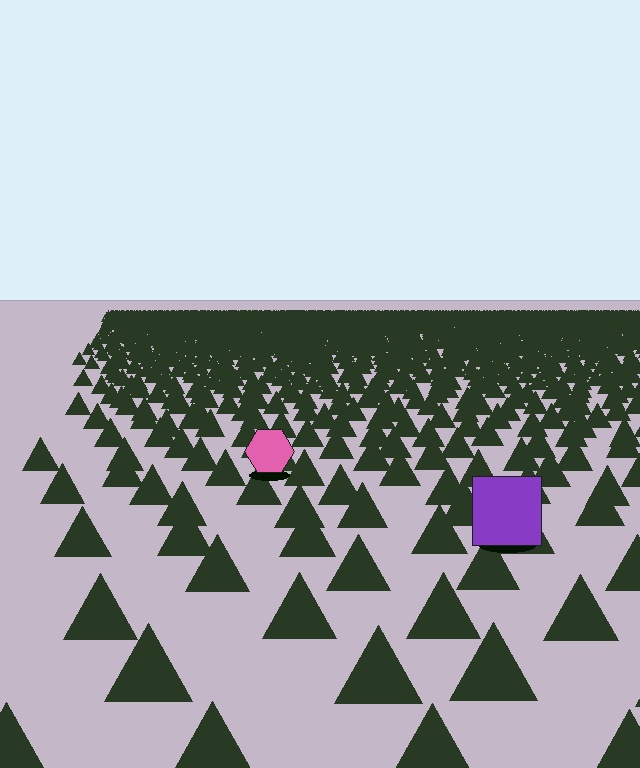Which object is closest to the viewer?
The purple square is closest. The texture marks near it are larger and more spread out.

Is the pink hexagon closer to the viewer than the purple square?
No. The purple square is closer — you can tell from the texture gradient: the ground texture is coarser near it.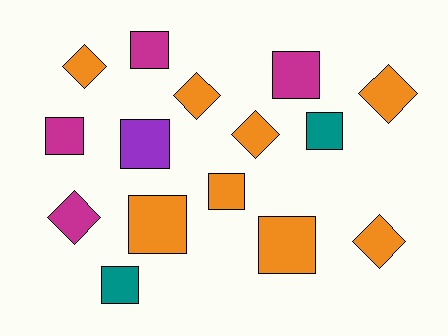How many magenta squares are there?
There are 3 magenta squares.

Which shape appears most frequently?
Square, with 9 objects.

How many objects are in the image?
There are 15 objects.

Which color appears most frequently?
Orange, with 8 objects.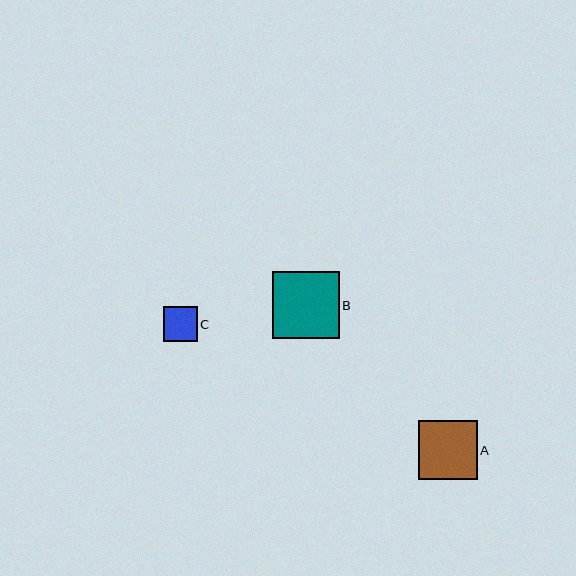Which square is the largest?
Square B is the largest with a size of approximately 67 pixels.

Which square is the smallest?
Square C is the smallest with a size of approximately 34 pixels.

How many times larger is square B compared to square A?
Square B is approximately 1.1 times the size of square A.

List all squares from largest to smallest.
From largest to smallest: B, A, C.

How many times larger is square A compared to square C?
Square A is approximately 1.7 times the size of square C.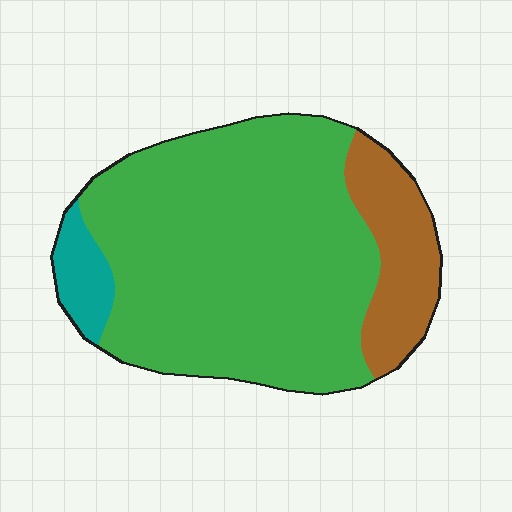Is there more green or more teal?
Green.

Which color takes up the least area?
Teal, at roughly 5%.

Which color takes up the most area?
Green, at roughly 75%.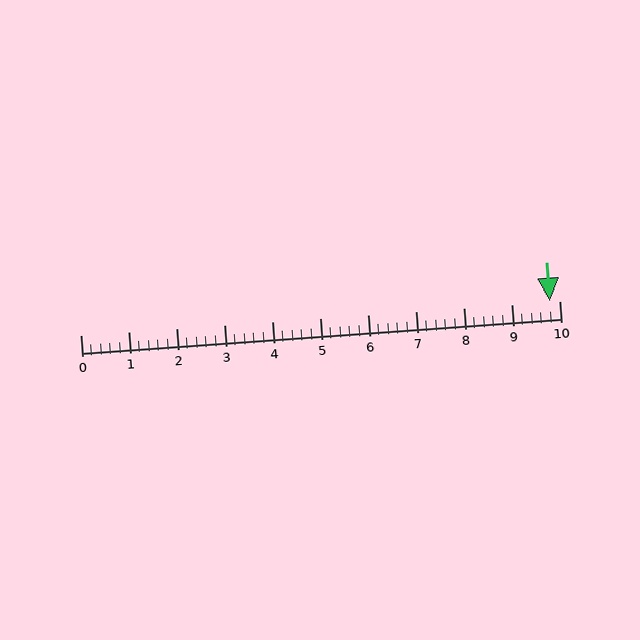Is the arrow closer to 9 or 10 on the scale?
The arrow is closer to 10.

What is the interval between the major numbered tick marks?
The major tick marks are spaced 1 units apart.